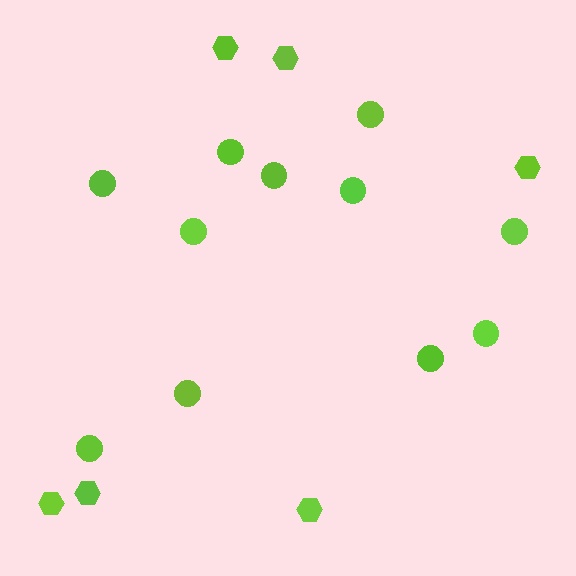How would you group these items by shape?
There are 2 groups: one group of hexagons (6) and one group of circles (11).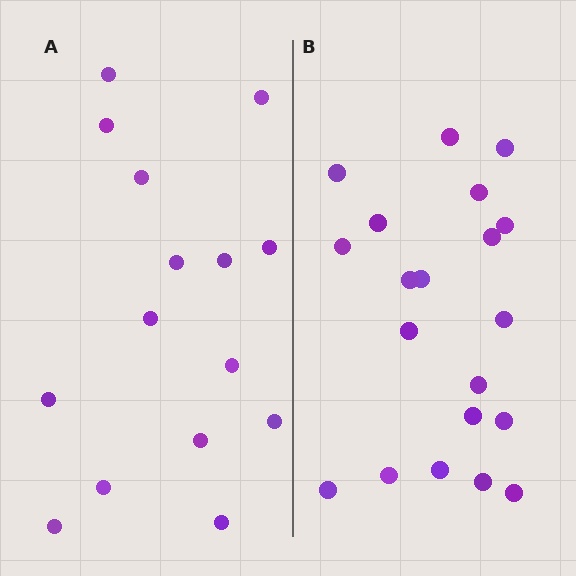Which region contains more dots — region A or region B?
Region B (the right region) has more dots.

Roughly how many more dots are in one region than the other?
Region B has about 5 more dots than region A.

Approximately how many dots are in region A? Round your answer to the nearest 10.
About 20 dots. (The exact count is 15, which rounds to 20.)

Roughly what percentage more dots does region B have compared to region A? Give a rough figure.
About 35% more.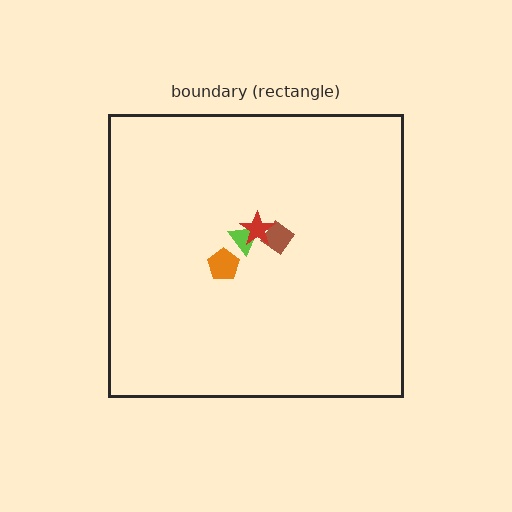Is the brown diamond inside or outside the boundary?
Inside.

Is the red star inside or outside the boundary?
Inside.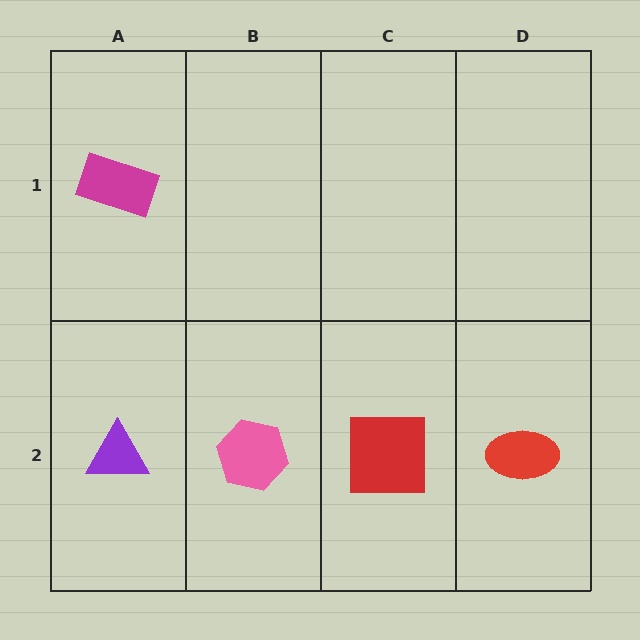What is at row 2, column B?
A pink hexagon.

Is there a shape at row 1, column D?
No, that cell is empty.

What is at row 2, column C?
A red square.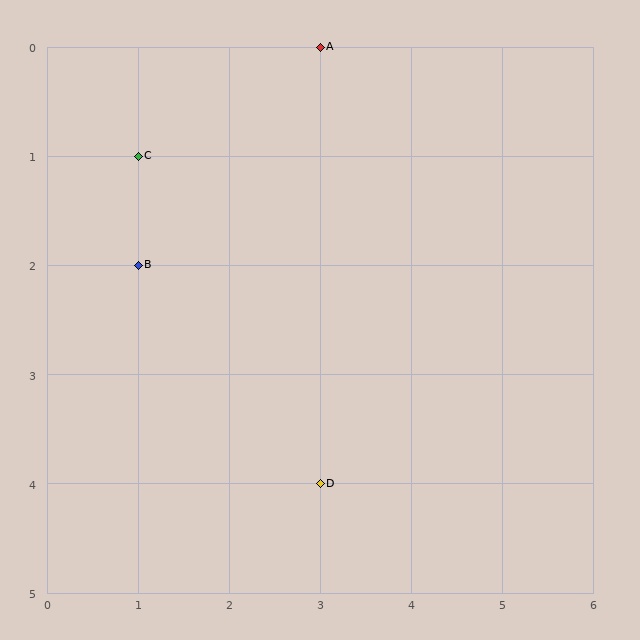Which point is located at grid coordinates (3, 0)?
Point A is at (3, 0).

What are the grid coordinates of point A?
Point A is at grid coordinates (3, 0).